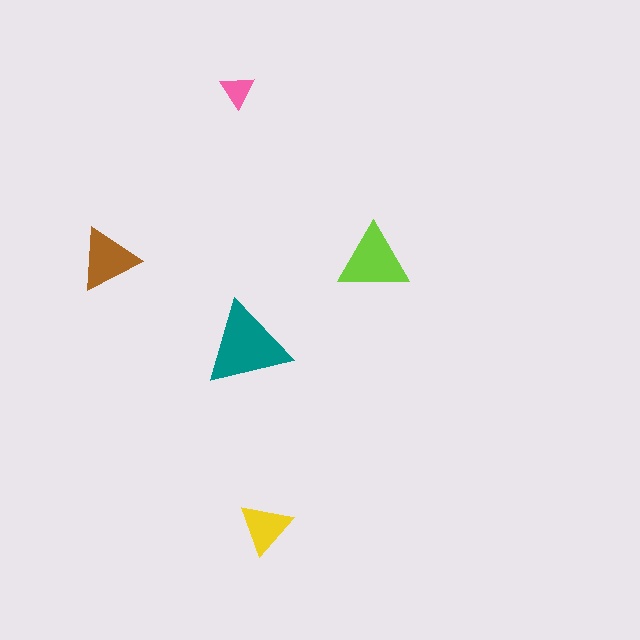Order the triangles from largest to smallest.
the teal one, the lime one, the brown one, the yellow one, the pink one.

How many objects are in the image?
There are 5 objects in the image.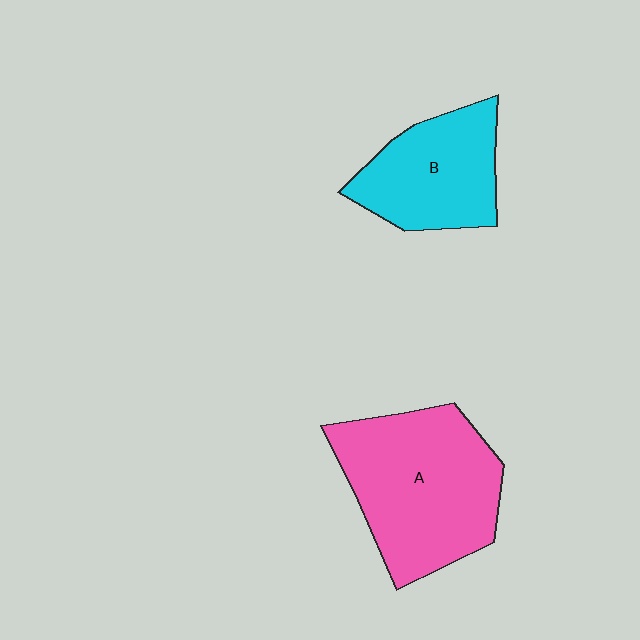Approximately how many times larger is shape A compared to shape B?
Approximately 1.5 times.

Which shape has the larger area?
Shape A (pink).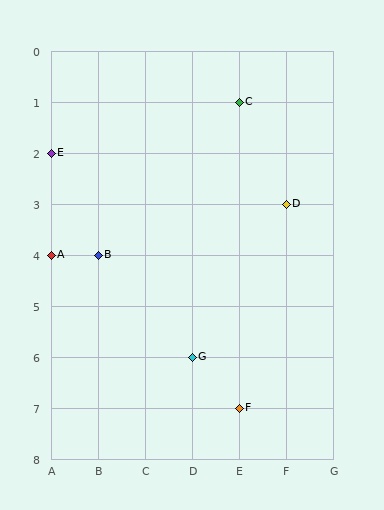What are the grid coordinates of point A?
Point A is at grid coordinates (A, 4).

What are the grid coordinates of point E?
Point E is at grid coordinates (A, 2).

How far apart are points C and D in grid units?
Points C and D are 1 column and 2 rows apart (about 2.2 grid units diagonally).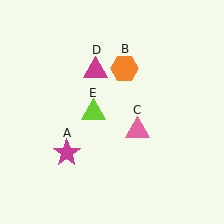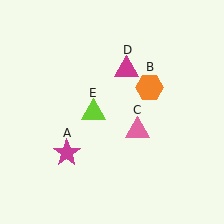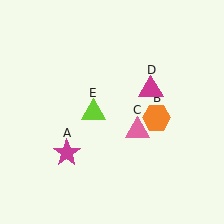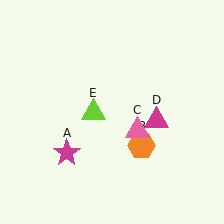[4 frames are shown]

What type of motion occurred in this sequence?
The orange hexagon (object B), magenta triangle (object D) rotated clockwise around the center of the scene.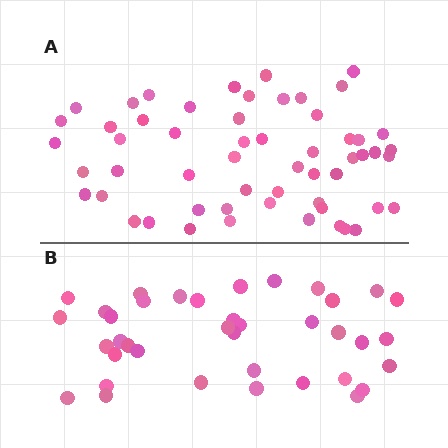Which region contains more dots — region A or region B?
Region A (the top region) has more dots.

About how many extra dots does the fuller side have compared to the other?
Region A has approximately 20 more dots than region B.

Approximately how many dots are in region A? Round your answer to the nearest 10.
About 60 dots. (The exact count is 56, which rounds to 60.)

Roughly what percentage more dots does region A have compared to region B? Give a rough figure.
About 45% more.